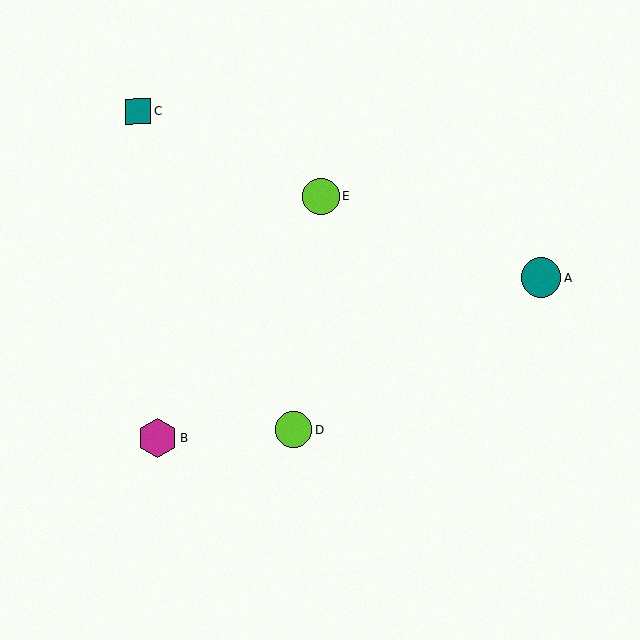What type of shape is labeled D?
Shape D is a lime circle.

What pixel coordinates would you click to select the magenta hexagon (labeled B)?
Click at (158, 438) to select the magenta hexagon B.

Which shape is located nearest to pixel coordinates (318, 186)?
The lime circle (labeled E) at (321, 196) is nearest to that location.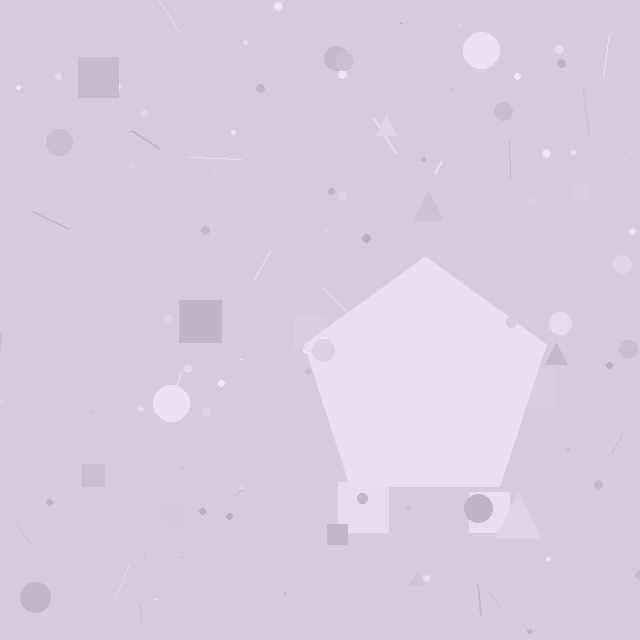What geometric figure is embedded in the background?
A pentagon is embedded in the background.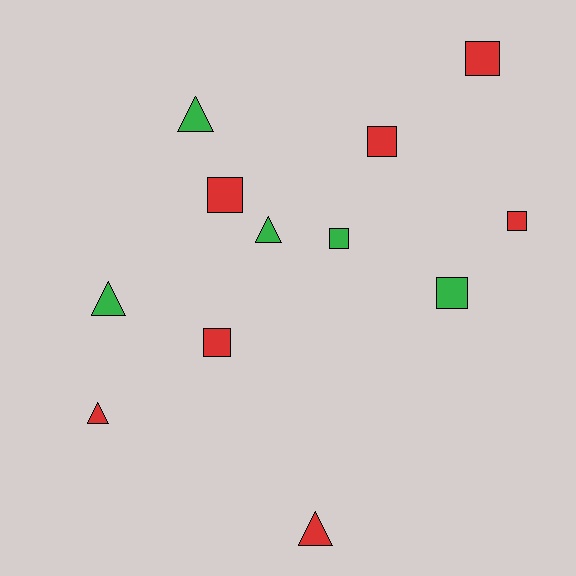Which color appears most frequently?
Red, with 7 objects.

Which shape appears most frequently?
Square, with 7 objects.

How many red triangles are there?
There are 2 red triangles.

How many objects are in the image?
There are 12 objects.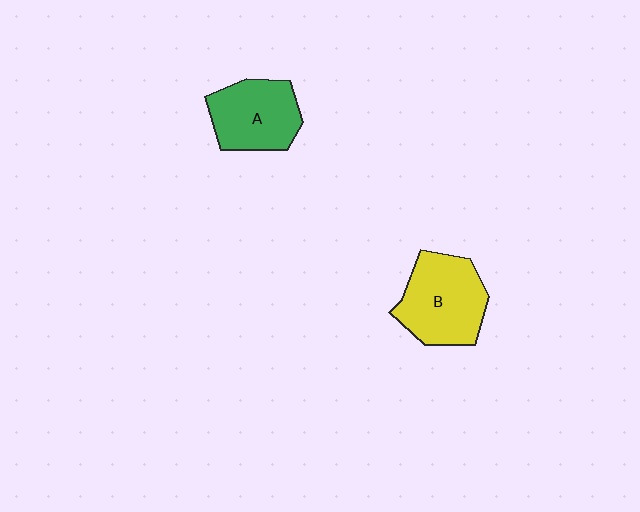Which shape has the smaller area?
Shape A (green).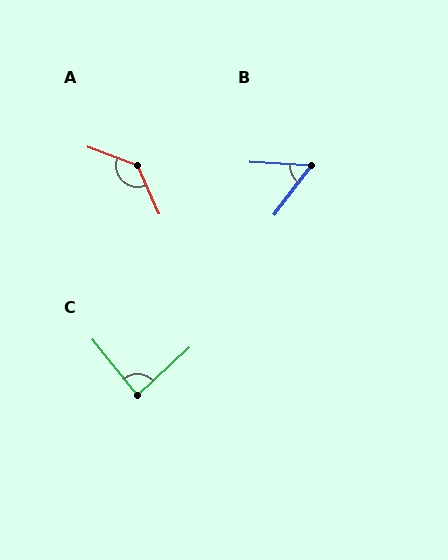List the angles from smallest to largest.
B (56°), C (86°), A (134°).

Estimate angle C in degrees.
Approximately 86 degrees.